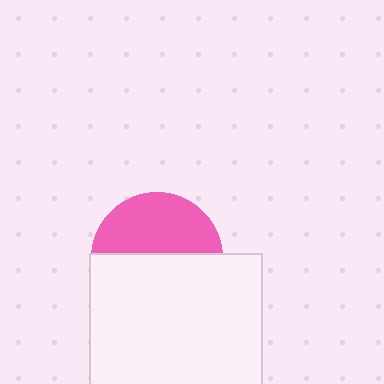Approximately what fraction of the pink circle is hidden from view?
Roughly 55% of the pink circle is hidden behind the white square.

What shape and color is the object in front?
The object in front is a white square.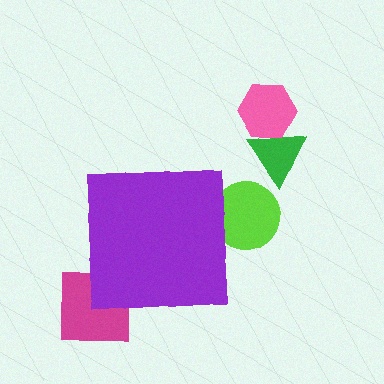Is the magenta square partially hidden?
Yes, the magenta square is partially hidden behind the purple square.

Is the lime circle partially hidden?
Yes, the lime circle is partially hidden behind the purple square.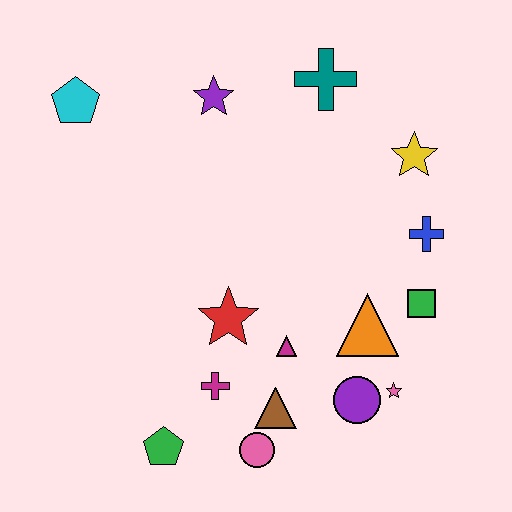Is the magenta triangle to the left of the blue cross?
Yes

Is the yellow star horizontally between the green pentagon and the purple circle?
No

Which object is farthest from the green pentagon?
The teal cross is farthest from the green pentagon.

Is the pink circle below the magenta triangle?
Yes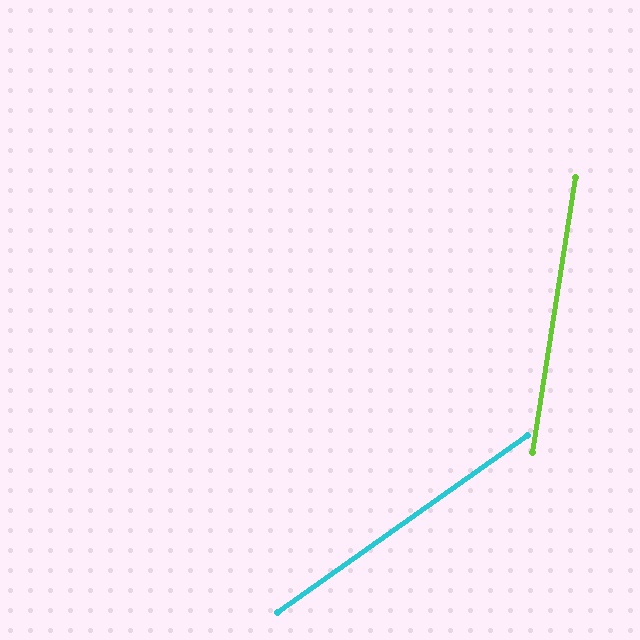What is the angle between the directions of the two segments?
Approximately 46 degrees.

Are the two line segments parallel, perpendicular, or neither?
Neither parallel nor perpendicular — they differ by about 46°.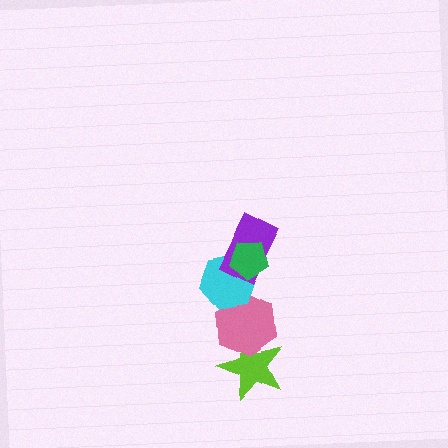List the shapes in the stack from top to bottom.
From top to bottom: the green pentagon, the purple rectangle, the cyan hexagon, the pink hexagon, the lime star.